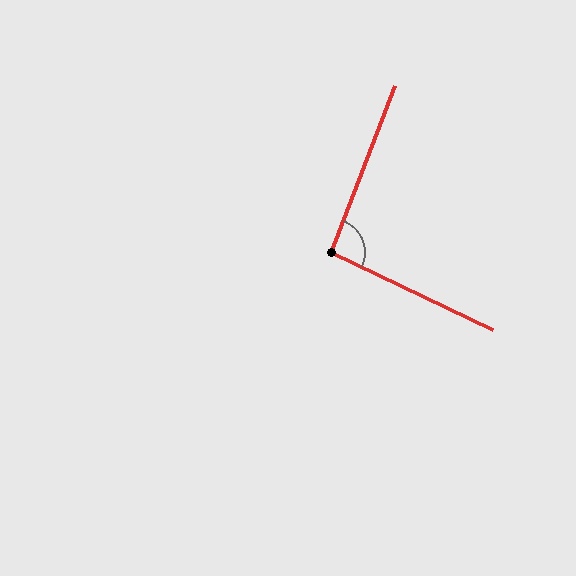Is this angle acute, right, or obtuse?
It is approximately a right angle.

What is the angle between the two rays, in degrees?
Approximately 94 degrees.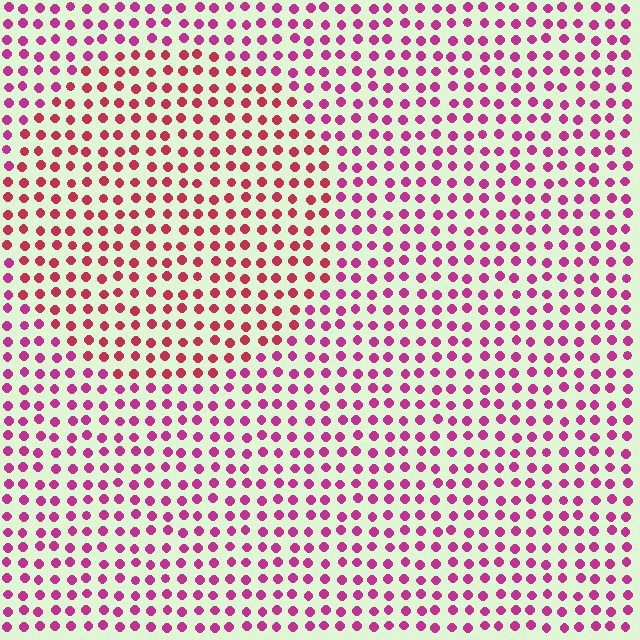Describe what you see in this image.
The image is filled with small magenta elements in a uniform arrangement. A circle-shaped region is visible where the elements are tinted to a slightly different hue, forming a subtle color boundary.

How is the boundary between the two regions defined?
The boundary is defined purely by a slight shift in hue (about 27 degrees). Spacing, size, and orientation are identical on both sides.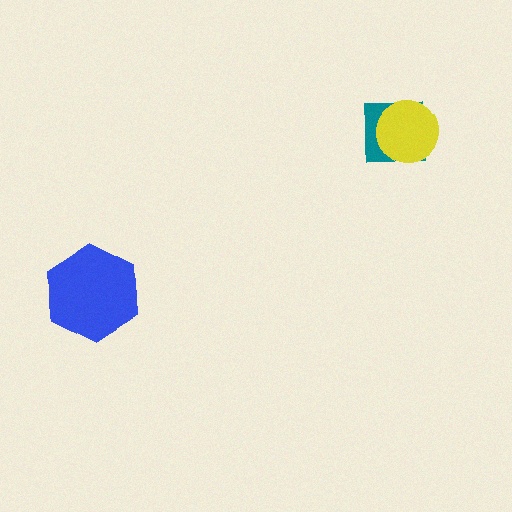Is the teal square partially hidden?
Yes, it is partially covered by another shape.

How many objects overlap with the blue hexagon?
0 objects overlap with the blue hexagon.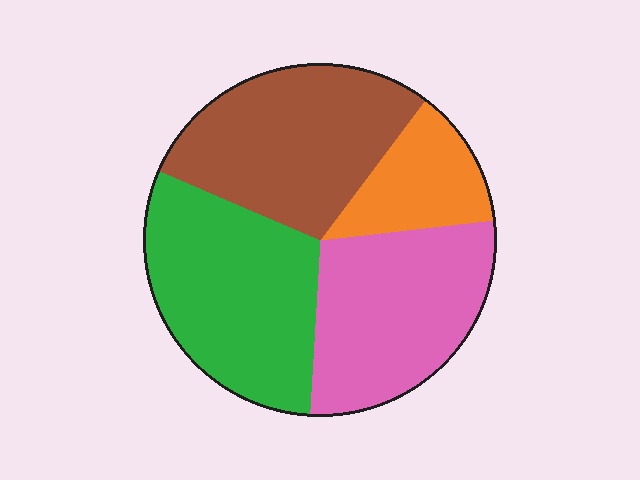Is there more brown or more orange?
Brown.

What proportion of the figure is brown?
Brown takes up about one quarter (1/4) of the figure.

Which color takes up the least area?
Orange, at roughly 15%.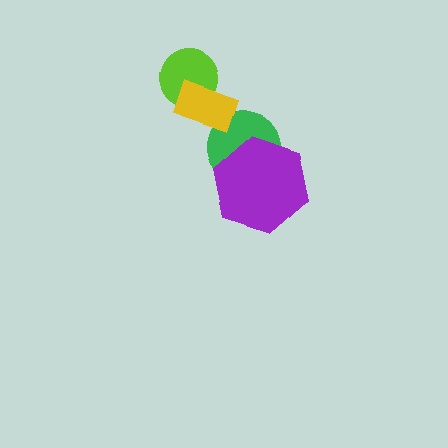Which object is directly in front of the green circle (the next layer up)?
The purple hexagon is directly in front of the green circle.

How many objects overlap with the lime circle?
1 object overlaps with the lime circle.